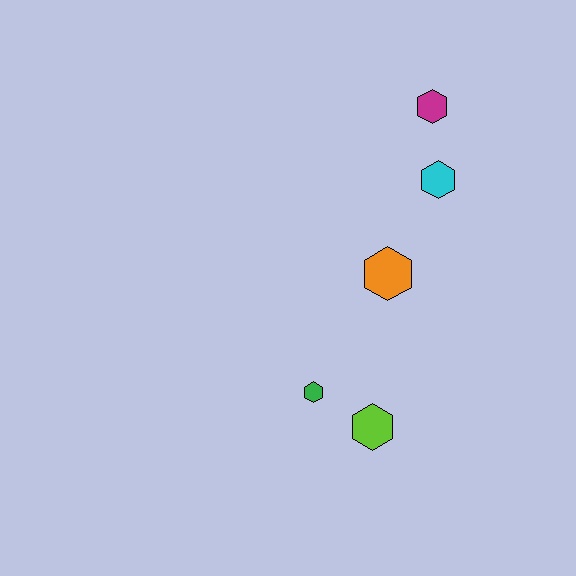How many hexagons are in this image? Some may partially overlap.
There are 5 hexagons.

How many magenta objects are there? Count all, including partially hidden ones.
There is 1 magenta object.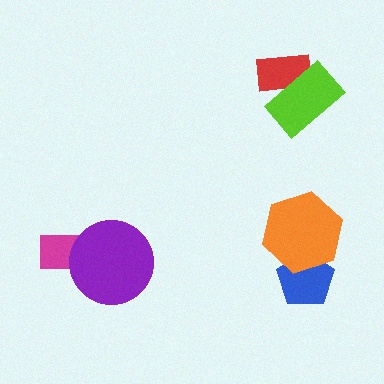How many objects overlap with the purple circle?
1 object overlaps with the purple circle.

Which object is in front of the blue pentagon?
The orange hexagon is in front of the blue pentagon.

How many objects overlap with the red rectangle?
1 object overlaps with the red rectangle.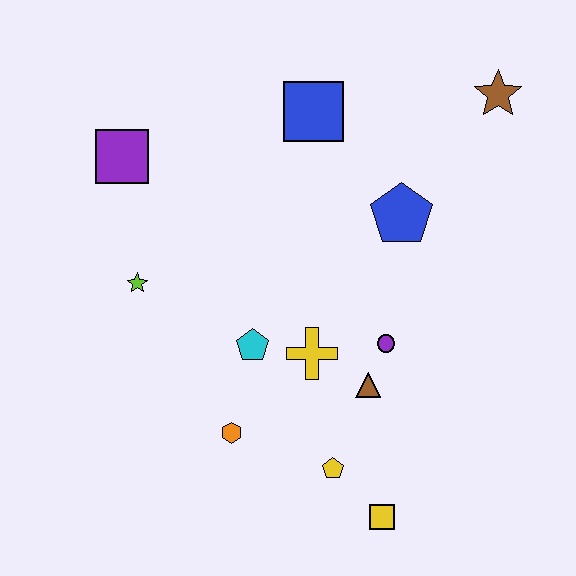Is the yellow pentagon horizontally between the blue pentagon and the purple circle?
No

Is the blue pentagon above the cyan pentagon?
Yes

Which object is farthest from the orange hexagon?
The brown star is farthest from the orange hexagon.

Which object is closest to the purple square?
The lime star is closest to the purple square.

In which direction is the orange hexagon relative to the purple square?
The orange hexagon is below the purple square.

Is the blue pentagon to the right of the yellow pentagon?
Yes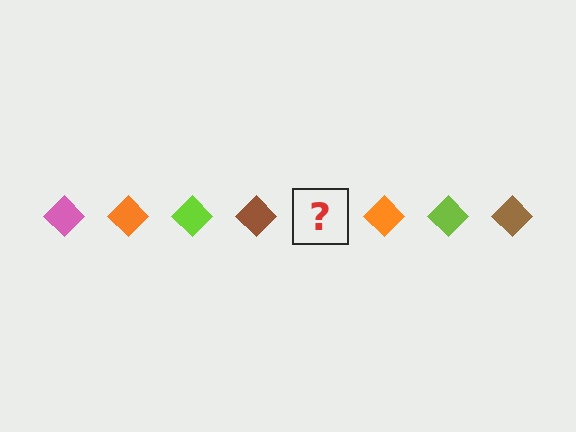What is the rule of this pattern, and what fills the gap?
The rule is that the pattern cycles through pink, orange, lime, brown diamonds. The gap should be filled with a pink diamond.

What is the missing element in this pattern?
The missing element is a pink diamond.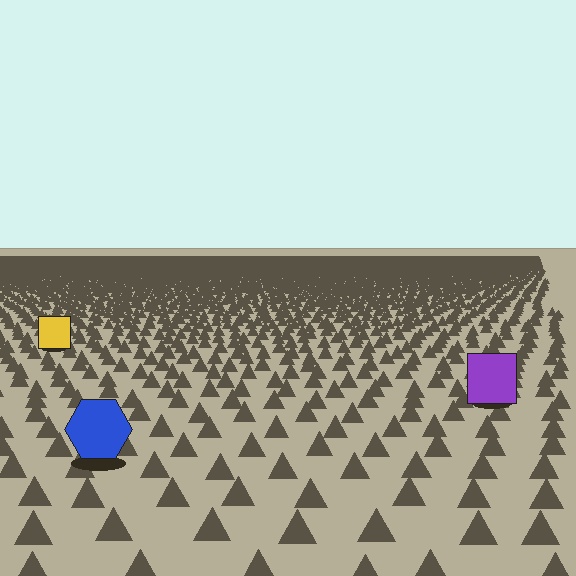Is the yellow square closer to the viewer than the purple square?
No. The purple square is closer — you can tell from the texture gradient: the ground texture is coarser near it.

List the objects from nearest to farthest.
From nearest to farthest: the blue hexagon, the purple square, the yellow square.